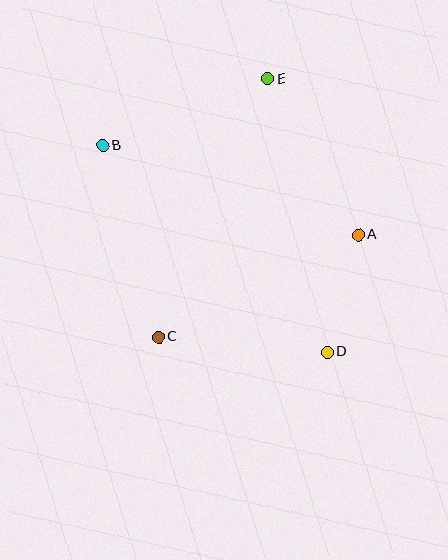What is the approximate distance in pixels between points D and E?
The distance between D and E is approximately 280 pixels.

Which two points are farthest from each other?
Points B and D are farthest from each other.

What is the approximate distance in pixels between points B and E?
The distance between B and E is approximately 178 pixels.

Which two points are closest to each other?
Points A and D are closest to each other.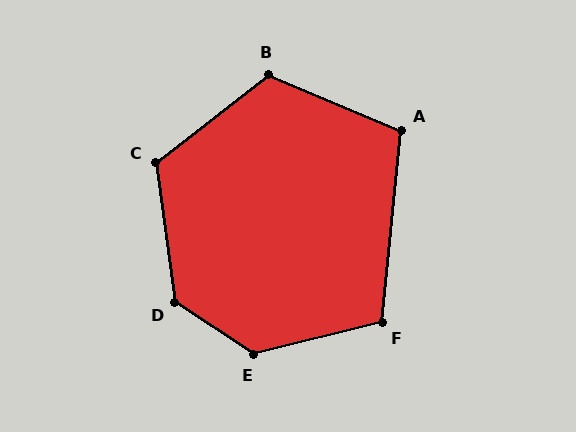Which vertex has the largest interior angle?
E, at approximately 133 degrees.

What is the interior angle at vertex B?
Approximately 120 degrees (obtuse).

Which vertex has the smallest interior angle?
A, at approximately 107 degrees.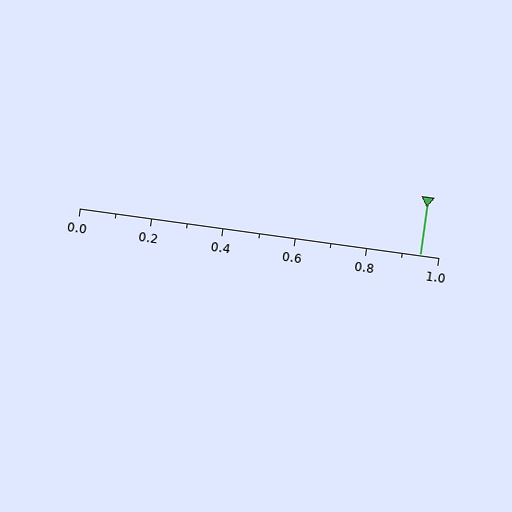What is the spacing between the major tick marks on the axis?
The major ticks are spaced 0.2 apart.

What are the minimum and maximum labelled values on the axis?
The axis runs from 0.0 to 1.0.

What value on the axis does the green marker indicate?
The marker indicates approximately 0.95.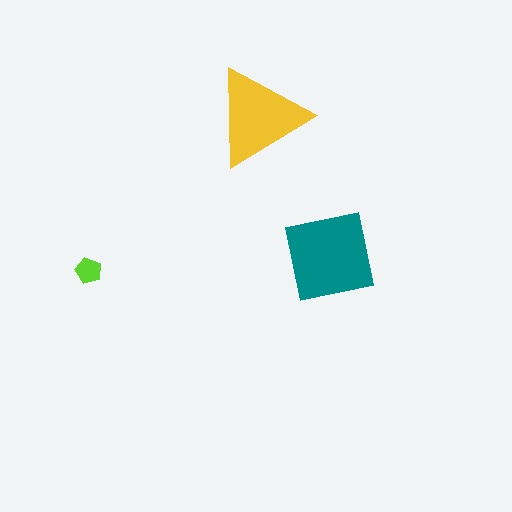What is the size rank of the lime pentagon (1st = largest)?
3rd.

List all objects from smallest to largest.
The lime pentagon, the yellow triangle, the teal square.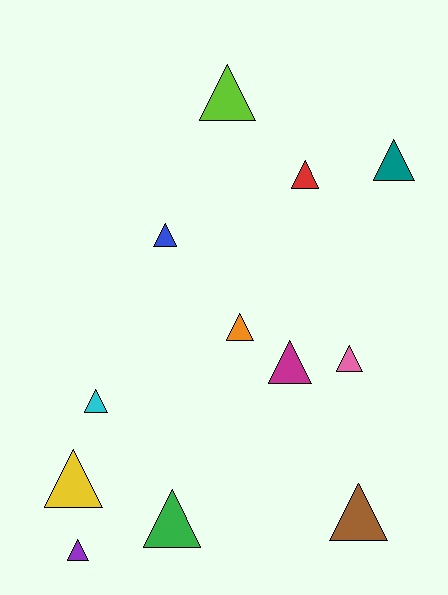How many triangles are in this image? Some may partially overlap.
There are 12 triangles.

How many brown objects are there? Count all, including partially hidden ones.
There is 1 brown object.